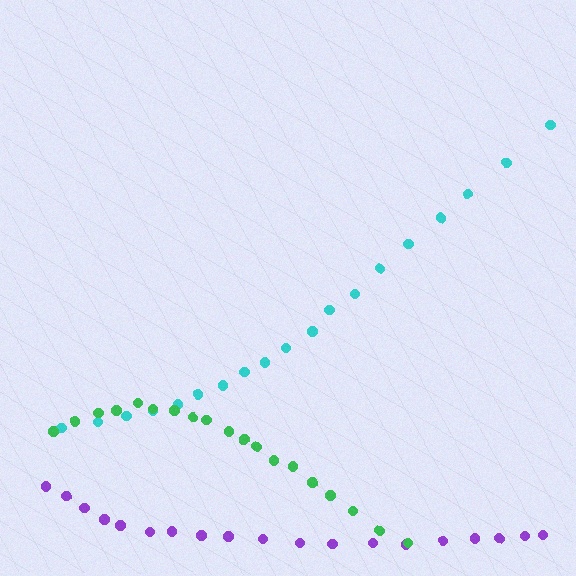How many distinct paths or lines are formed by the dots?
There are 3 distinct paths.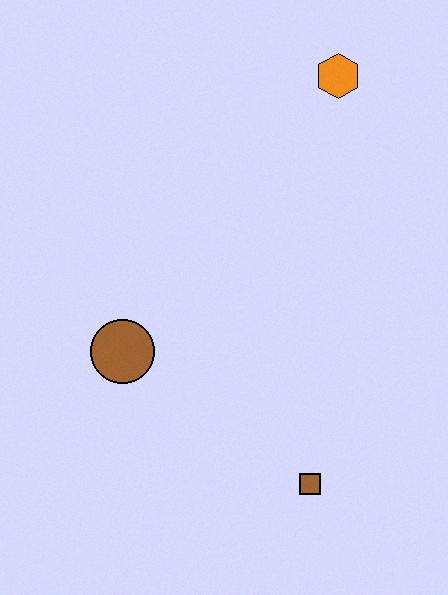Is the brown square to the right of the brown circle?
Yes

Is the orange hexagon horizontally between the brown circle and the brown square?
No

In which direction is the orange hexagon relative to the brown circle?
The orange hexagon is above the brown circle.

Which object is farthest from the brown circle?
The orange hexagon is farthest from the brown circle.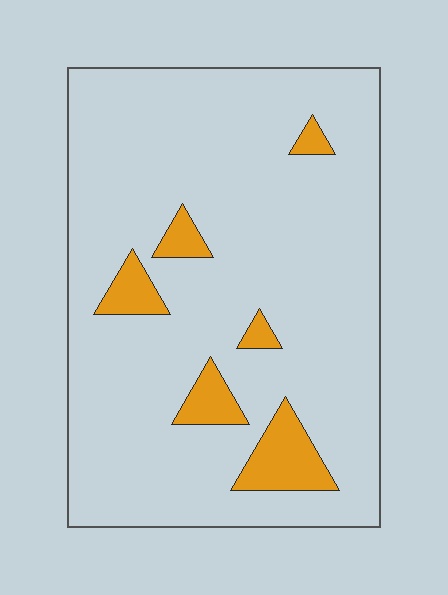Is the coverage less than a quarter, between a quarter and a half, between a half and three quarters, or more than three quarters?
Less than a quarter.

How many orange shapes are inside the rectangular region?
6.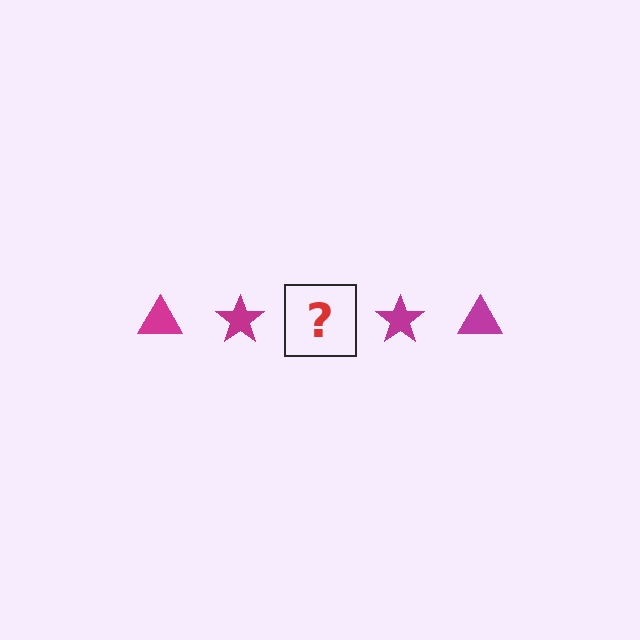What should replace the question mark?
The question mark should be replaced with a magenta triangle.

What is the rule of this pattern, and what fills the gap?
The rule is that the pattern cycles through triangle, star shapes in magenta. The gap should be filled with a magenta triangle.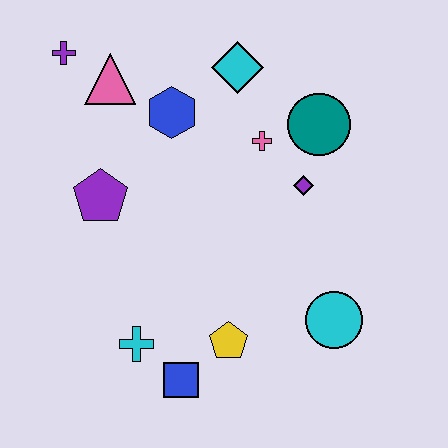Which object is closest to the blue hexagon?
The pink triangle is closest to the blue hexagon.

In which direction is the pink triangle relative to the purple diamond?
The pink triangle is to the left of the purple diamond.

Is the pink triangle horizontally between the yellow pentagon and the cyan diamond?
No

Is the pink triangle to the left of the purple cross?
No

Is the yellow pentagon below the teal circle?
Yes